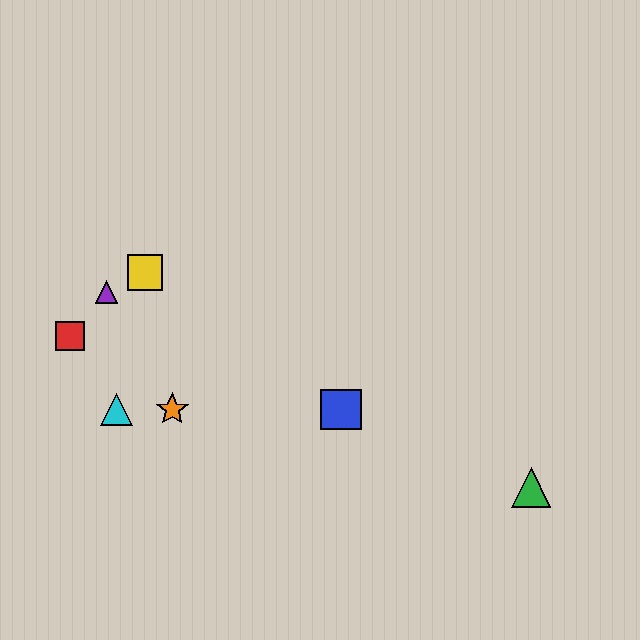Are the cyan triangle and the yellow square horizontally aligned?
No, the cyan triangle is at y≈410 and the yellow square is at y≈272.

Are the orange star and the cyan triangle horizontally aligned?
Yes, both are at y≈410.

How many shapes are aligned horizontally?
3 shapes (the blue square, the orange star, the cyan triangle) are aligned horizontally.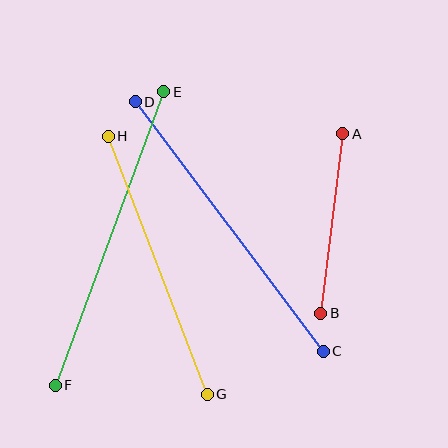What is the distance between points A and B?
The distance is approximately 181 pixels.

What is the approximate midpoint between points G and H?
The midpoint is at approximately (158, 265) pixels.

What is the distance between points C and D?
The distance is approximately 312 pixels.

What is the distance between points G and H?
The distance is approximately 276 pixels.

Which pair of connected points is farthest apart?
Points E and F are farthest apart.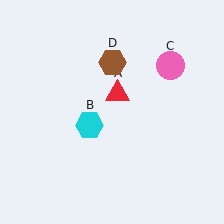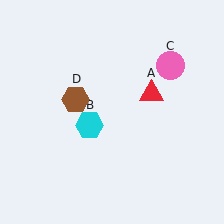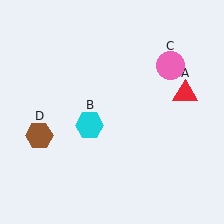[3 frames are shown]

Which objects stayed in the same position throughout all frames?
Cyan hexagon (object B) and pink circle (object C) remained stationary.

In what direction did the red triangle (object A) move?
The red triangle (object A) moved right.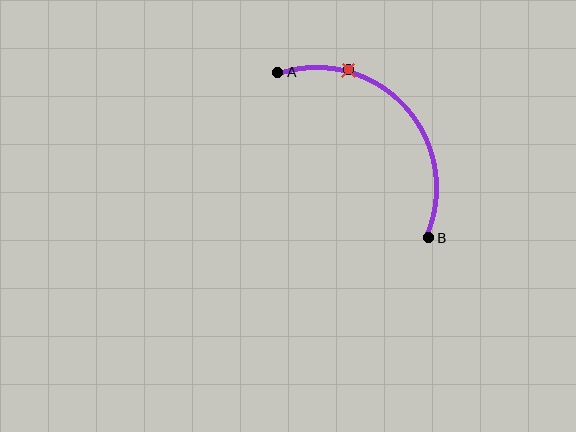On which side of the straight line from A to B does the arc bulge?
The arc bulges above and to the right of the straight line connecting A and B.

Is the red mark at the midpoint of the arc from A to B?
No. The red mark lies on the arc but is closer to endpoint A. The arc midpoint would be at the point on the curve equidistant along the arc from both A and B.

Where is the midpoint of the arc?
The arc midpoint is the point on the curve farthest from the straight line joining A and B. It sits above and to the right of that line.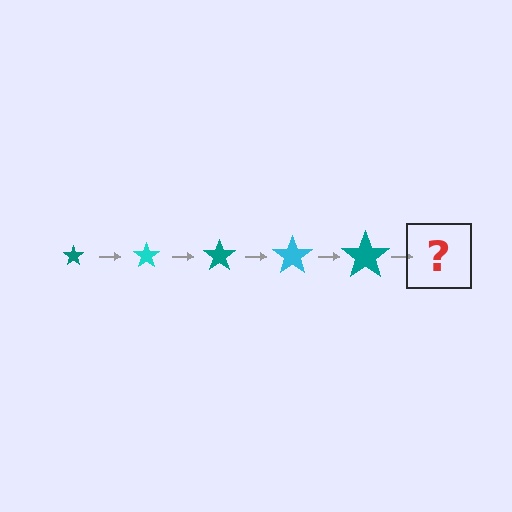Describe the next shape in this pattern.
It should be a cyan star, larger than the previous one.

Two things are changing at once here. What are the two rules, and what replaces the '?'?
The two rules are that the star grows larger each step and the color cycles through teal and cyan. The '?' should be a cyan star, larger than the previous one.